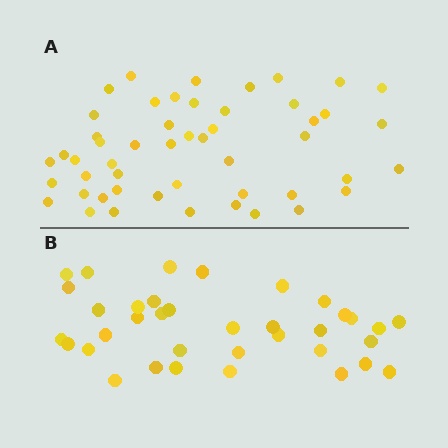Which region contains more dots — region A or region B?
Region A (the top region) has more dots.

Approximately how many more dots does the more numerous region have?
Region A has approximately 15 more dots than region B.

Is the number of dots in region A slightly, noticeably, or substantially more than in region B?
Region A has noticeably more, but not dramatically so. The ratio is roughly 1.4 to 1.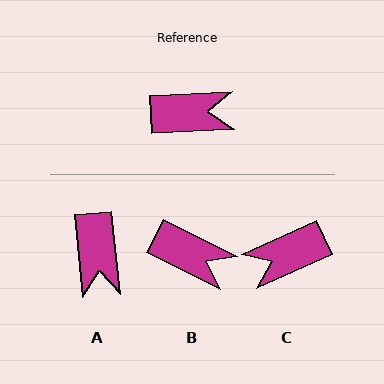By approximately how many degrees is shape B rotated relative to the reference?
Approximately 29 degrees clockwise.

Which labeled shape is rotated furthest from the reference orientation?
C, about 159 degrees away.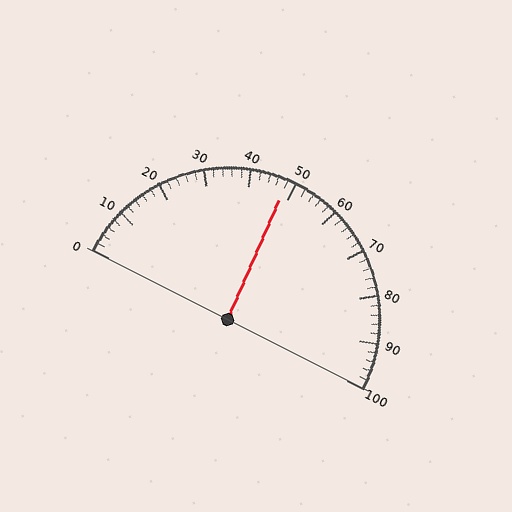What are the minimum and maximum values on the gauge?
The gauge ranges from 0 to 100.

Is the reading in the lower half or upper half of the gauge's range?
The reading is in the lower half of the range (0 to 100).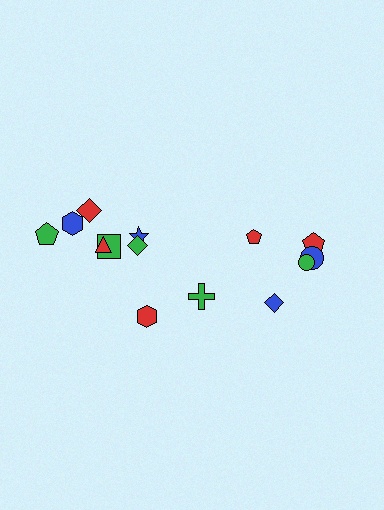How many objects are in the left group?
There are 8 objects.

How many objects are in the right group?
There are 6 objects.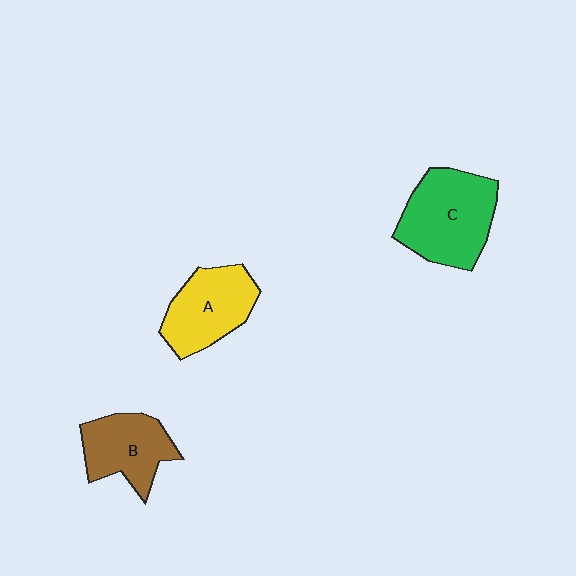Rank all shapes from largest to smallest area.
From largest to smallest: C (green), A (yellow), B (brown).